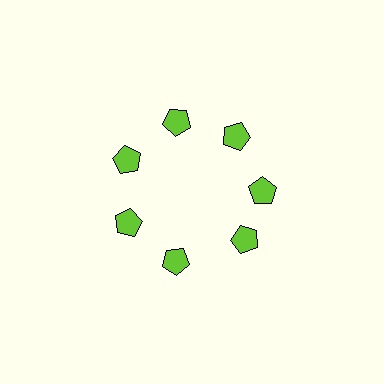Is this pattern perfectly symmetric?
No. The 7 lime pentagons are arranged in a ring, but one element near the 5 o'clock position is rotated out of alignment along the ring, breaking the 7-fold rotational symmetry.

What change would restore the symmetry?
The symmetry would be restored by rotating it back into even spacing with its neighbors so that all 7 pentagons sit at equal angles and equal distance from the center.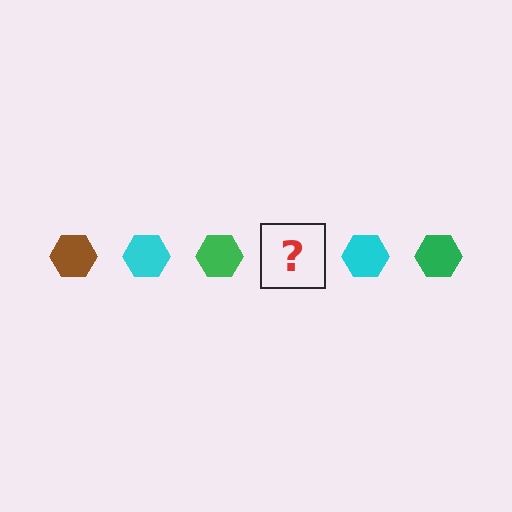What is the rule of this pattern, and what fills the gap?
The rule is that the pattern cycles through brown, cyan, green hexagons. The gap should be filled with a brown hexagon.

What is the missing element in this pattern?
The missing element is a brown hexagon.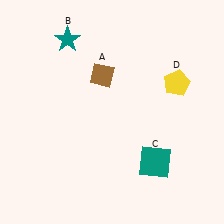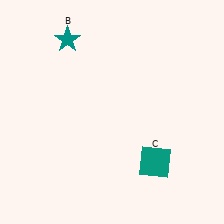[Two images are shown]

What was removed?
The brown diamond (A), the yellow pentagon (D) were removed in Image 2.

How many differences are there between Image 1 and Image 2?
There are 2 differences between the two images.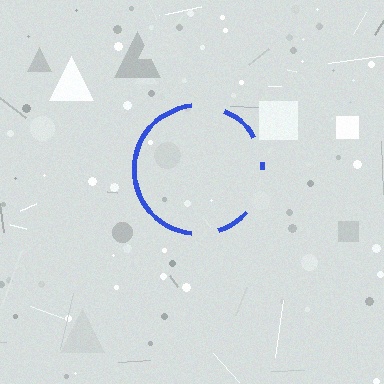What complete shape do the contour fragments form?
The contour fragments form a circle.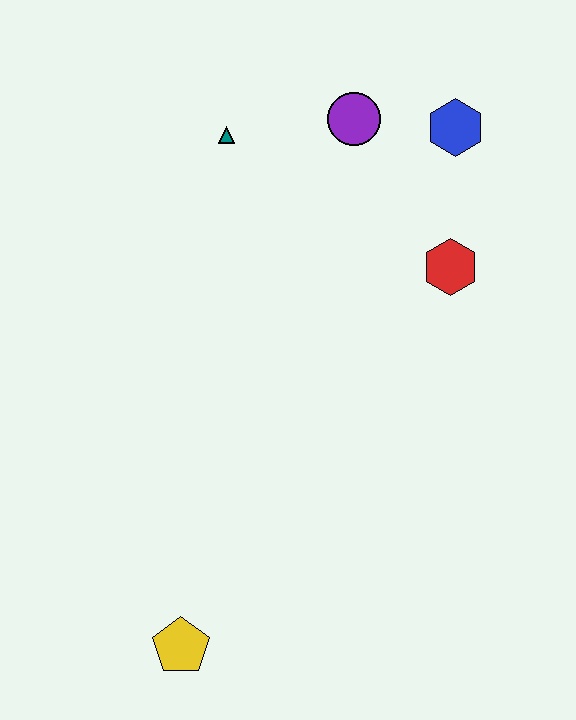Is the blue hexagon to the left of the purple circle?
No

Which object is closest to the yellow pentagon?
The red hexagon is closest to the yellow pentagon.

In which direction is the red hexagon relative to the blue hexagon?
The red hexagon is below the blue hexagon.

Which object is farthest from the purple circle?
The yellow pentagon is farthest from the purple circle.